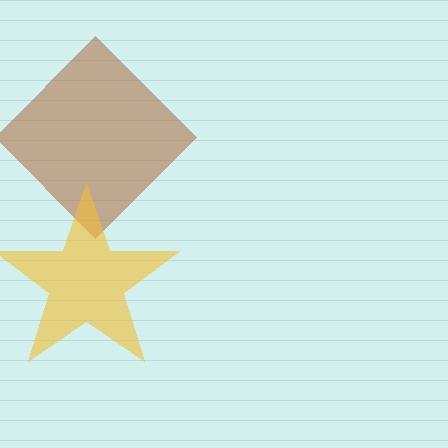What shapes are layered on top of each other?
The layered shapes are: a brown diamond, a yellow star.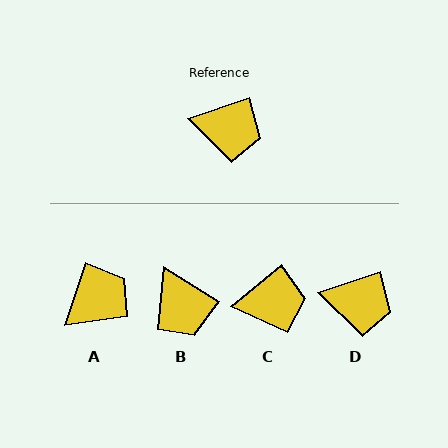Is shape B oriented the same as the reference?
No, it is off by about 51 degrees.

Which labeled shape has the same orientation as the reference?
D.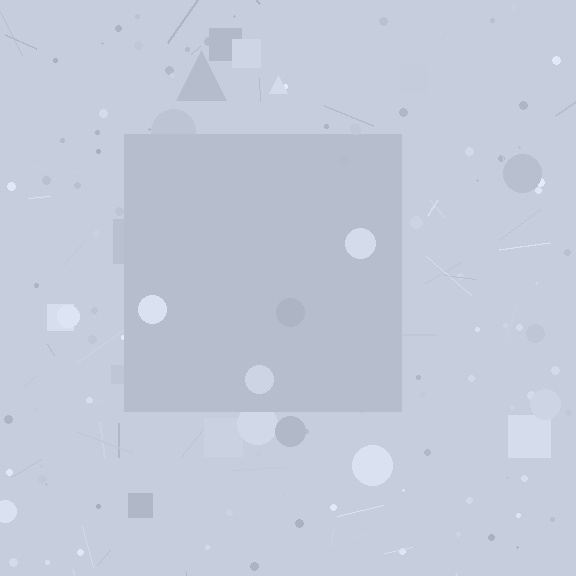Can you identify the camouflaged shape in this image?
The camouflaged shape is a square.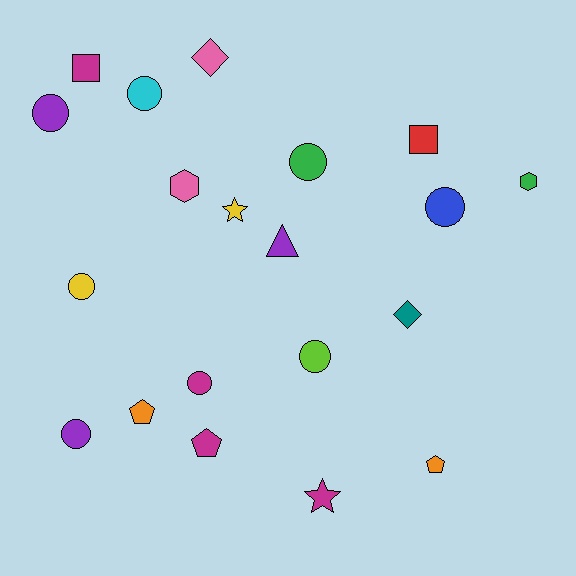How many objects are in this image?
There are 20 objects.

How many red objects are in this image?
There is 1 red object.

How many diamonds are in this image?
There are 2 diamonds.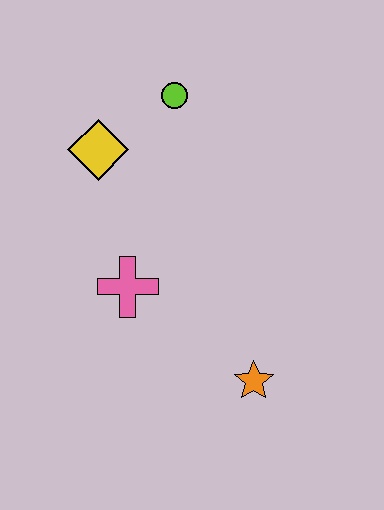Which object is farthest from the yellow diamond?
The orange star is farthest from the yellow diamond.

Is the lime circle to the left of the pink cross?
No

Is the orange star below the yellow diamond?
Yes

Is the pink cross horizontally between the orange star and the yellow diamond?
Yes